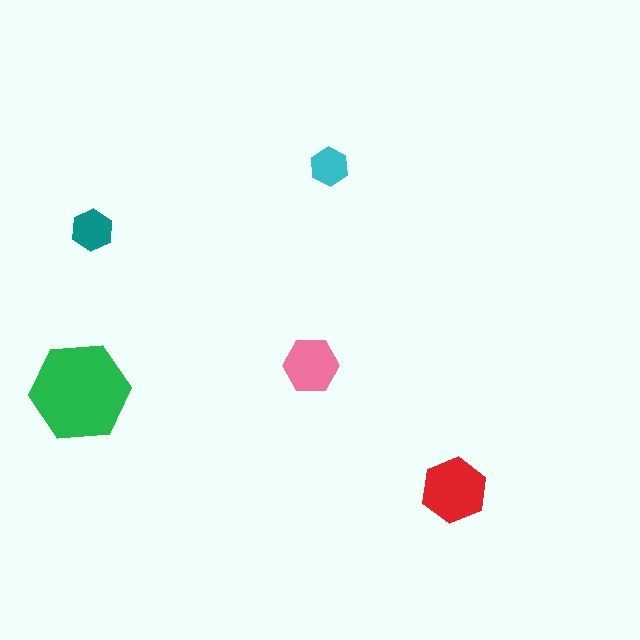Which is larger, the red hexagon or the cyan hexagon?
The red one.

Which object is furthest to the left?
The green hexagon is leftmost.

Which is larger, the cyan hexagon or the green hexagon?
The green one.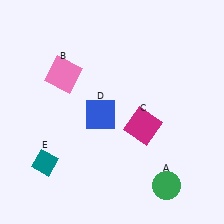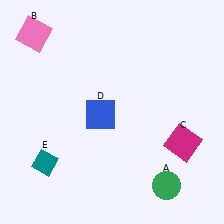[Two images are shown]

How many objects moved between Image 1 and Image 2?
2 objects moved between the two images.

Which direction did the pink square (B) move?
The pink square (B) moved up.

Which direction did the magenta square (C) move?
The magenta square (C) moved right.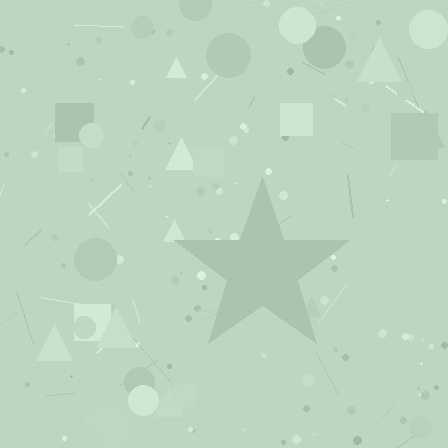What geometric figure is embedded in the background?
A star is embedded in the background.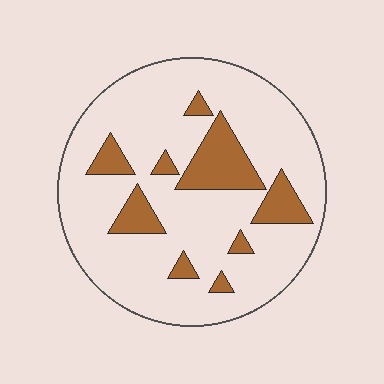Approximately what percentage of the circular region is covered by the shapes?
Approximately 20%.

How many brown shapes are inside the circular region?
9.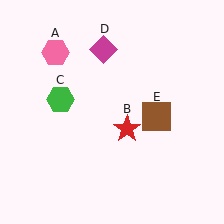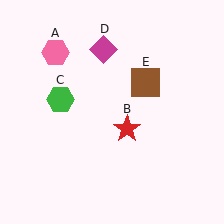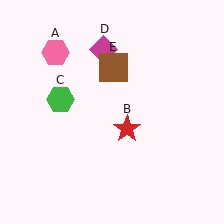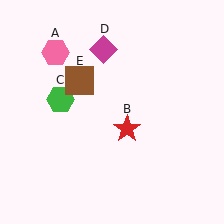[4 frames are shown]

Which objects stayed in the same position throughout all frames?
Pink hexagon (object A) and red star (object B) and green hexagon (object C) and magenta diamond (object D) remained stationary.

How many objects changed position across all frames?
1 object changed position: brown square (object E).